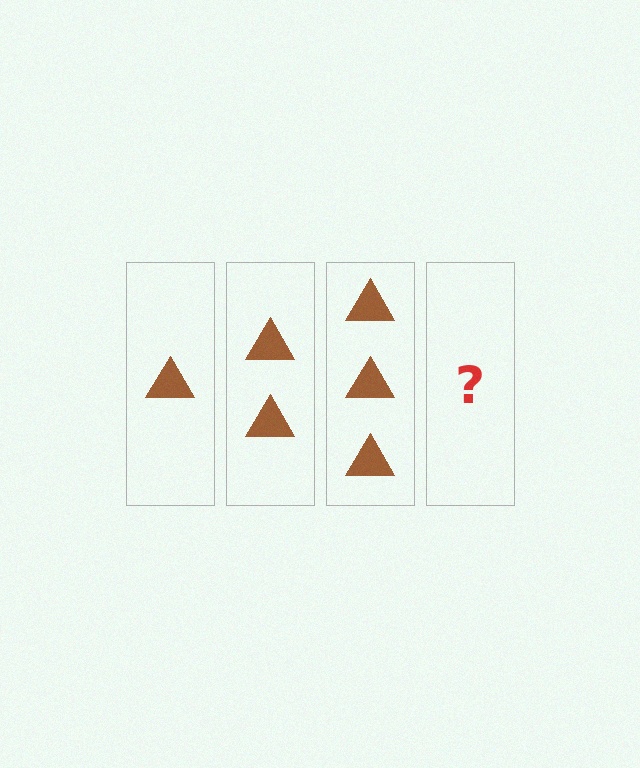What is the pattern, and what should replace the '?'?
The pattern is that each step adds one more triangle. The '?' should be 4 triangles.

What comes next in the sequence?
The next element should be 4 triangles.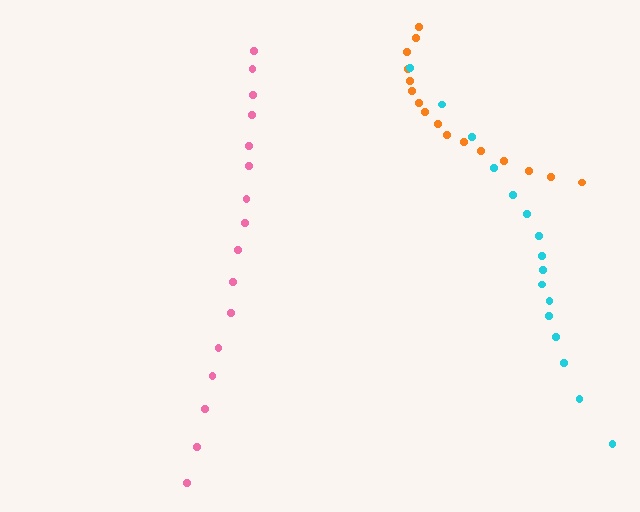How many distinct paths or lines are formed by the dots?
There are 3 distinct paths.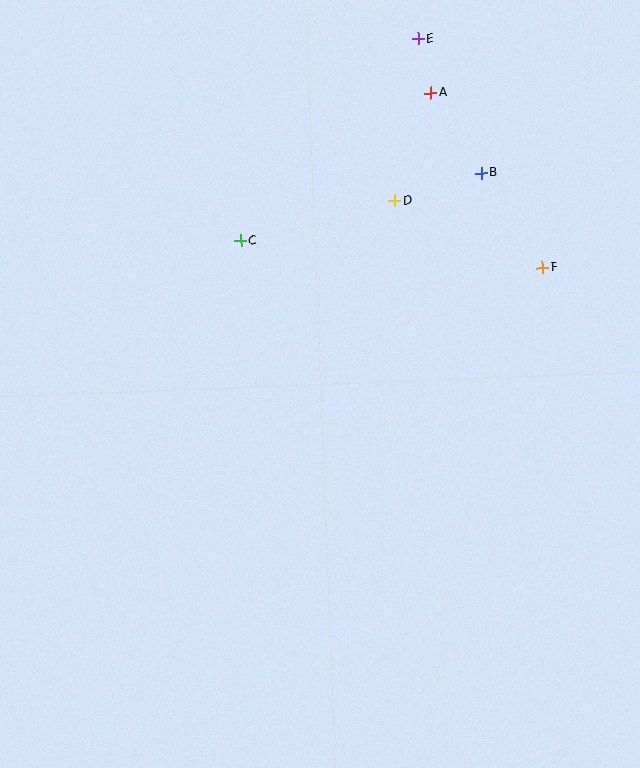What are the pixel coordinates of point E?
Point E is at (418, 39).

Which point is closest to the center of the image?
Point C at (241, 241) is closest to the center.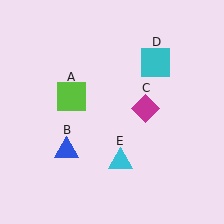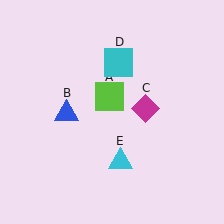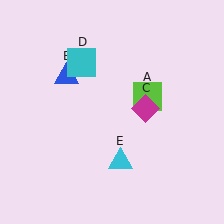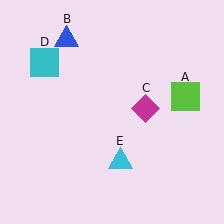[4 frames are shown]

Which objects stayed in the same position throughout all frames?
Magenta diamond (object C) and cyan triangle (object E) remained stationary.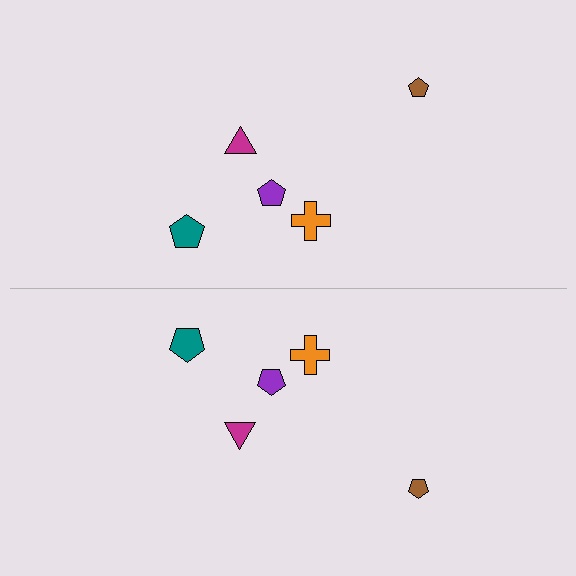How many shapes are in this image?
There are 10 shapes in this image.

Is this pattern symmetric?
Yes, this pattern has bilateral (reflection) symmetry.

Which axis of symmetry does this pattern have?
The pattern has a horizontal axis of symmetry running through the center of the image.